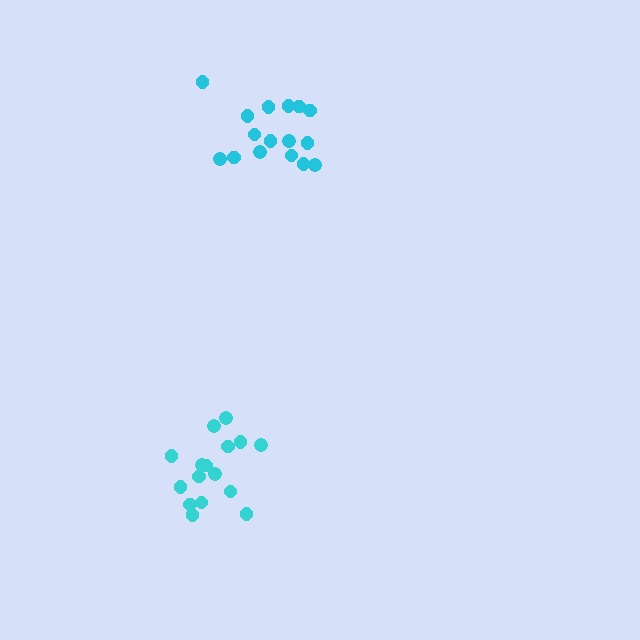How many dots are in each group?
Group 1: 16 dots, Group 2: 16 dots (32 total).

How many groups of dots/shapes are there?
There are 2 groups.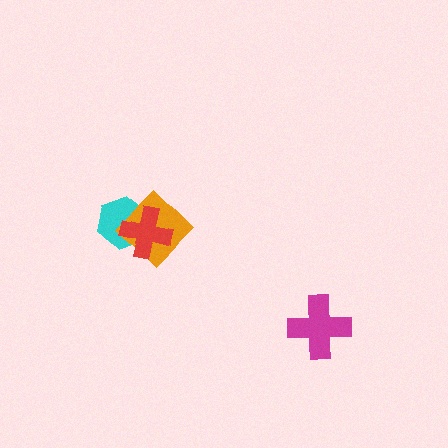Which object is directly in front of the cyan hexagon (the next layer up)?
The orange diamond is directly in front of the cyan hexagon.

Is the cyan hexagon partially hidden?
Yes, it is partially covered by another shape.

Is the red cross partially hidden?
No, no other shape covers it.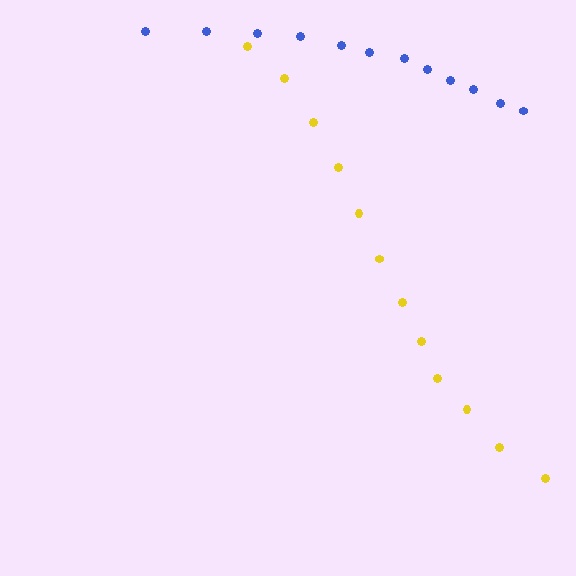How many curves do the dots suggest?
There are 2 distinct paths.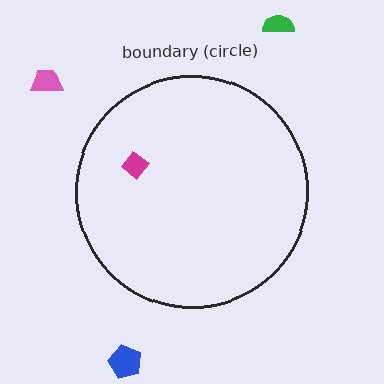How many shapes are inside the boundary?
1 inside, 3 outside.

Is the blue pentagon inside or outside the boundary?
Outside.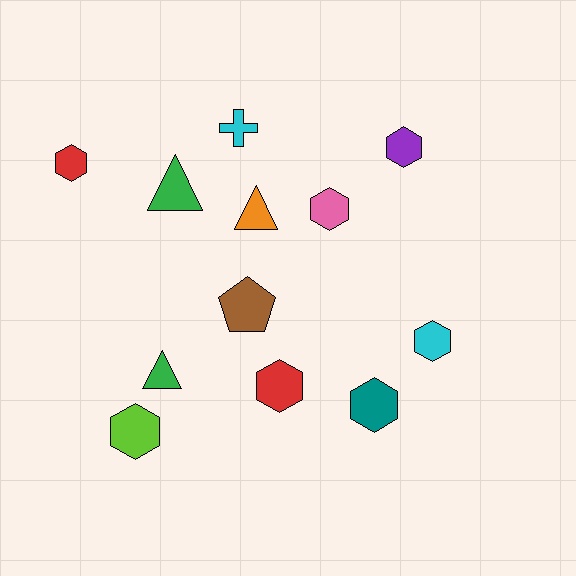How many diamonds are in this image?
There are no diamonds.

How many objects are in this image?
There are 12 objects.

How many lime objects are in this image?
There is 1 lime object.